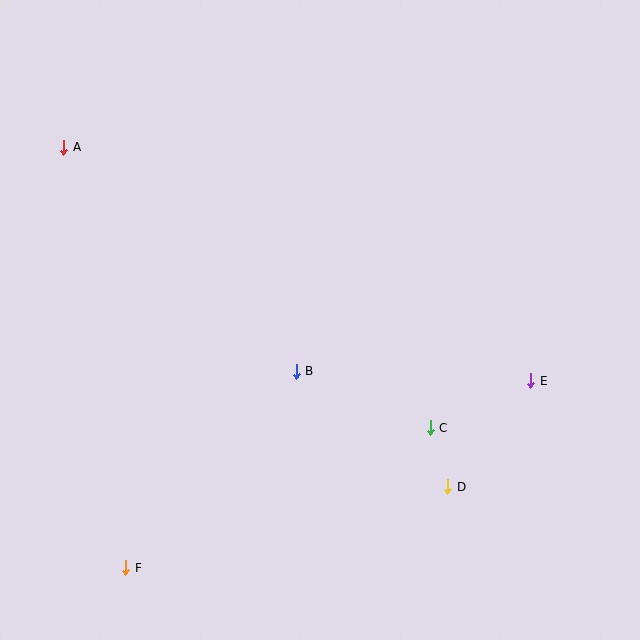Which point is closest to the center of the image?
Point B at (296, 371) is closest to the center.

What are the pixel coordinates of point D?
Point D is at (448, 487).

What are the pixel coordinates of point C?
Point C is at (430, 428).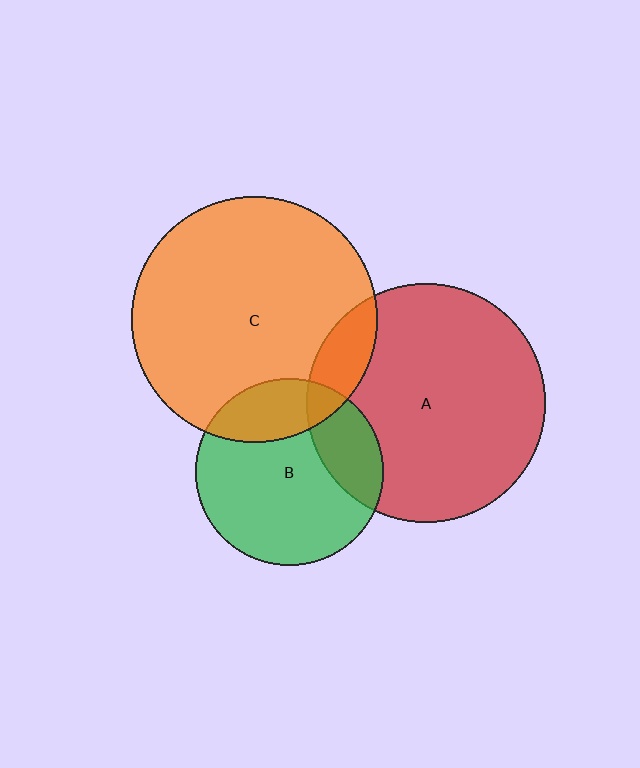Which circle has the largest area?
Circle C (orange).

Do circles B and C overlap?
Yes.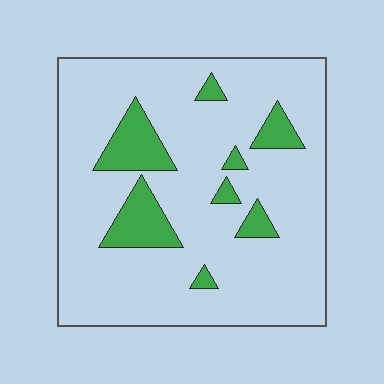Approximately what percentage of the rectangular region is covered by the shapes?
Approximately 15%.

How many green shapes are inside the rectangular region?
8.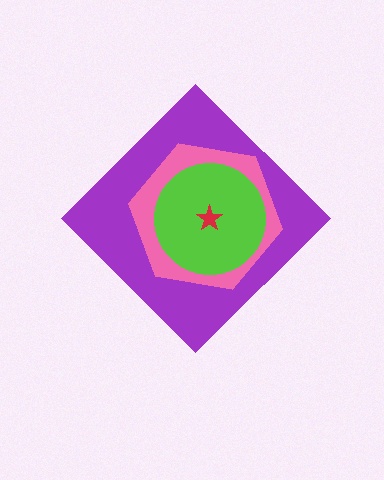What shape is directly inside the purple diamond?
The pink hexagon.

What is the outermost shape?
The purple diamond.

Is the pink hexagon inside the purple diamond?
Yes.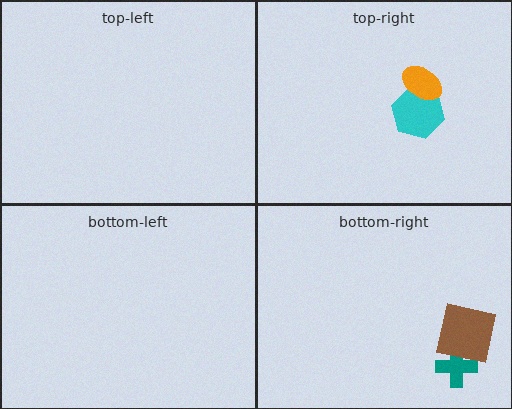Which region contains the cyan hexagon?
The top-right region.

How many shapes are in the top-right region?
2.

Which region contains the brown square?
The bottom-right region.